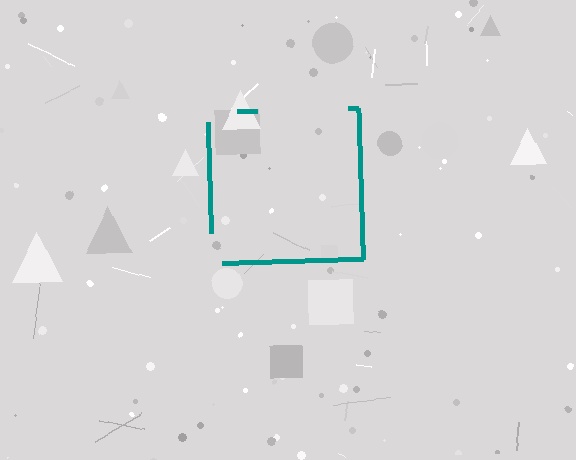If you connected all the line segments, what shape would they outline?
They would outline a square.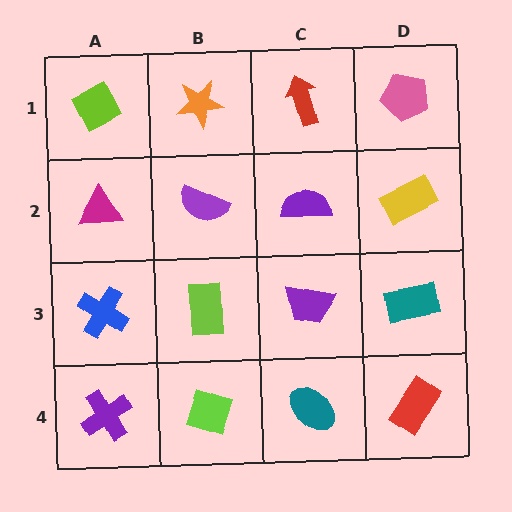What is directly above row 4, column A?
A blue cross.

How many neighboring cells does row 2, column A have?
3.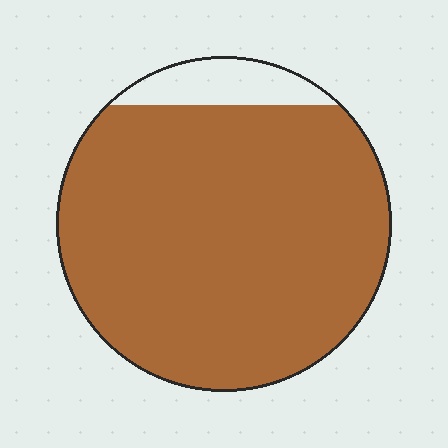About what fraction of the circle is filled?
About nine tenths (9/10).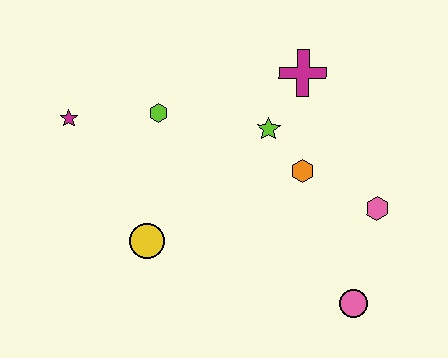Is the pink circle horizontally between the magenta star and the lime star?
No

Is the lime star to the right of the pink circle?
No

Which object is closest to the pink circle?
The pink hexagon is closest to the pink circle.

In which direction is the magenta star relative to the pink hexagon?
The magenta star is to the left of the pink hexagon.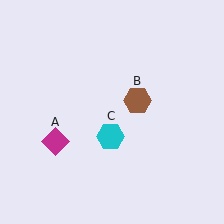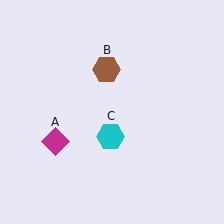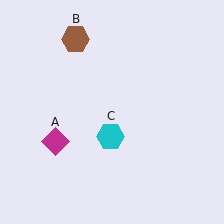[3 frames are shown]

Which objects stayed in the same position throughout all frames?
Magenta diamond (object A) and cyan hexagon (object C) remained stationary.